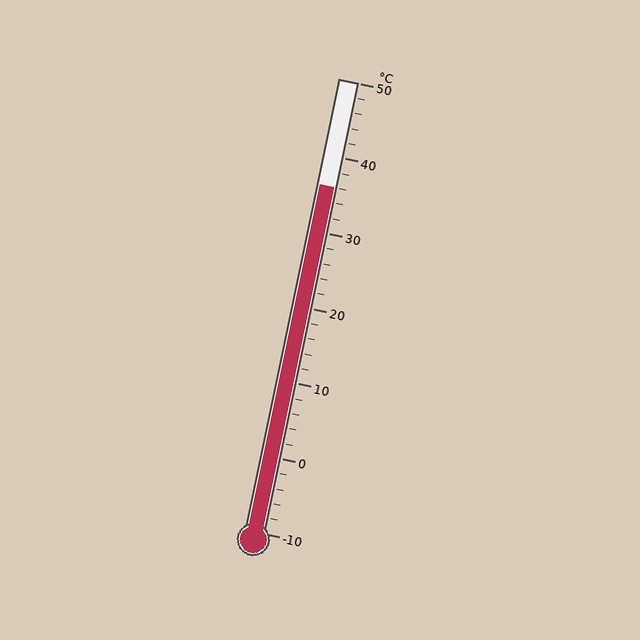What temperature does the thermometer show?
The thermometer shows approximately 36°C.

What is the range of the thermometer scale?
The thermometer scale ranges from -10°C to 50°C.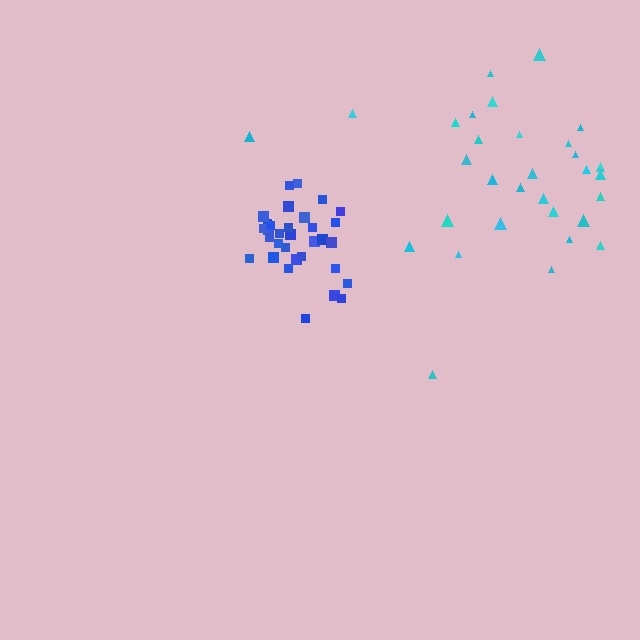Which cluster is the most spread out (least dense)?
Cyan.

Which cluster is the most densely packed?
Blue.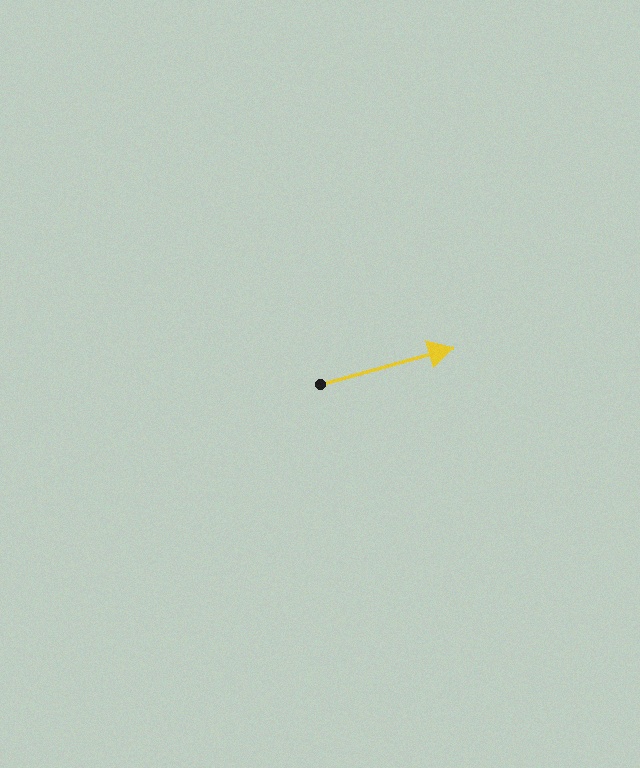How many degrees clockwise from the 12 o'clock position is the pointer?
Approximately 75 degrees.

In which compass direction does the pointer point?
East.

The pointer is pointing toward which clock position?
Roughly 2 o'clock.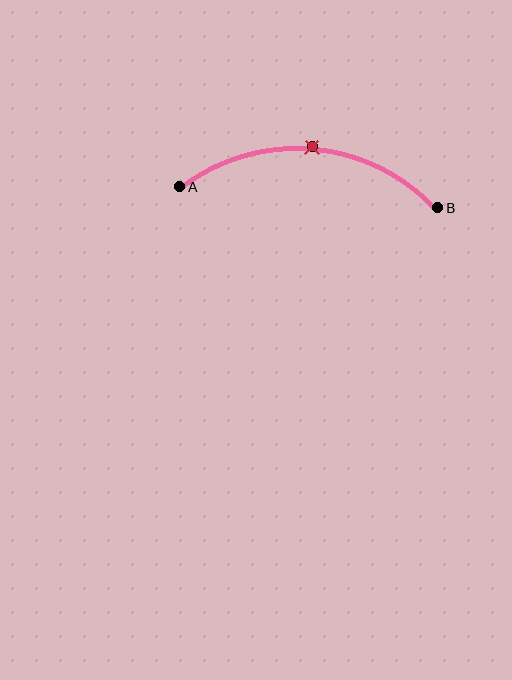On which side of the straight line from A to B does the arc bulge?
The arc bulges above the straight line connecting A and B.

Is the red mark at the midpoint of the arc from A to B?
Yes. The red mark lies on the arc at equal arc-length from both A and B — it is the arc midpoint.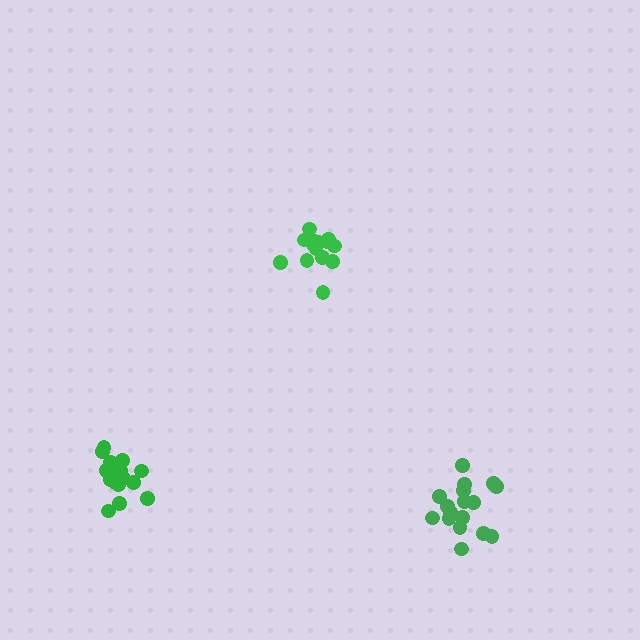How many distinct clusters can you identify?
There are 3 distinct clusters.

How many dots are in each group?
Group 1: 14 dots, Group 2: 17 dots, Group 3: 15 dots (46 total).